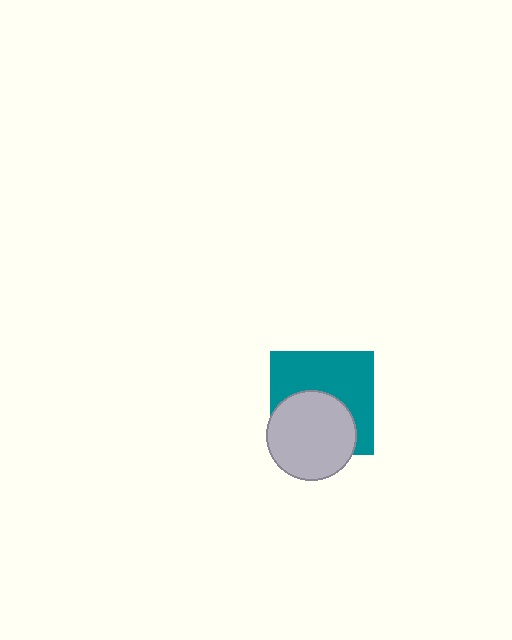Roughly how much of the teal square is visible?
About half of it is visible (roughly 54%).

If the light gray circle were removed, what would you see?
You would see the complete teal square.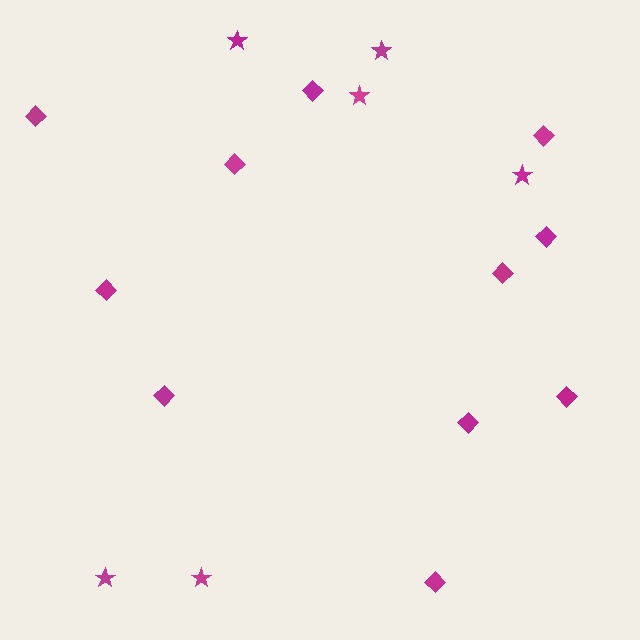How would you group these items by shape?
There are 2 groups: one group of stars (6) and one group of diamonds (11).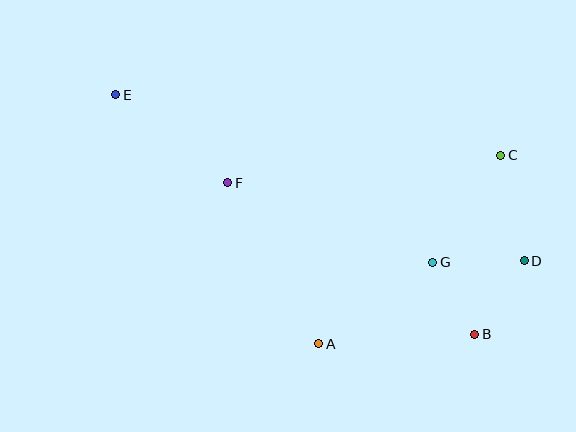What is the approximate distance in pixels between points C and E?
The distance between C and E is approximately 390 pixels.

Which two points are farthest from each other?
Points D and E are farthest from each other.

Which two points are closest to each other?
Points B and G are closest to each other.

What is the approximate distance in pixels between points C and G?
The distance between C and G is approximately 127 pixels.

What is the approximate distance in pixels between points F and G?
The distance between F and G is approximately 220 pixels.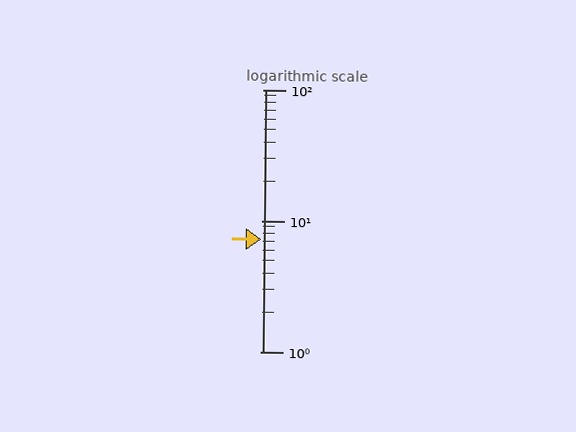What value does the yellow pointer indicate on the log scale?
The pointer indicates approximately 7.2.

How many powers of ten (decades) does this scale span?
The scale spans 2 decades, from 1 to 100.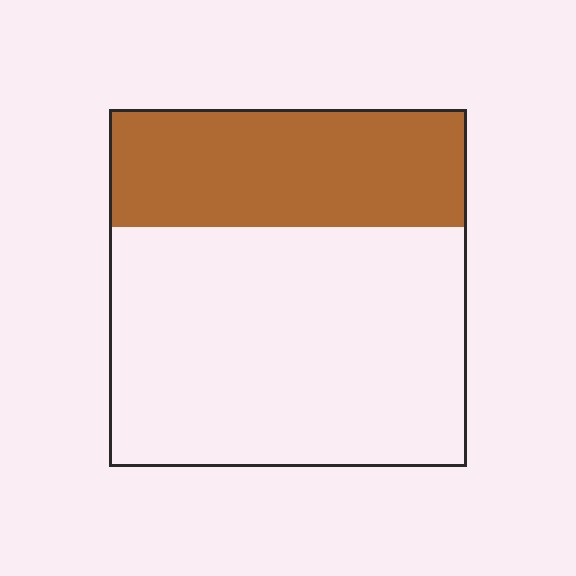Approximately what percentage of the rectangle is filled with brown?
Approximately 35%.